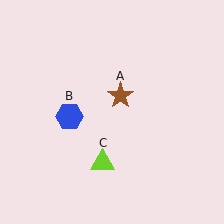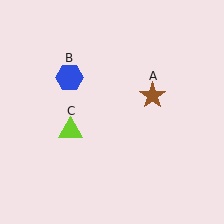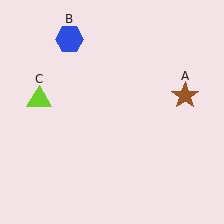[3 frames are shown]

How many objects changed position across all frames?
3 objects changed position: brown star (object A), blue hexagon (object B), lime triangle (object C).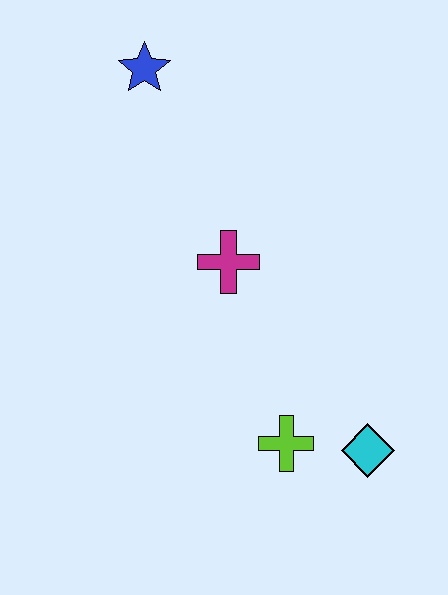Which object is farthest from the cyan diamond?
The blue star is farthest from the cyan diamond.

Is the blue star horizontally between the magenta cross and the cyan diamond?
No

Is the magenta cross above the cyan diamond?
Yes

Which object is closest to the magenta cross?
The lime cross is closest to the magenta cross.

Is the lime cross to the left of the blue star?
No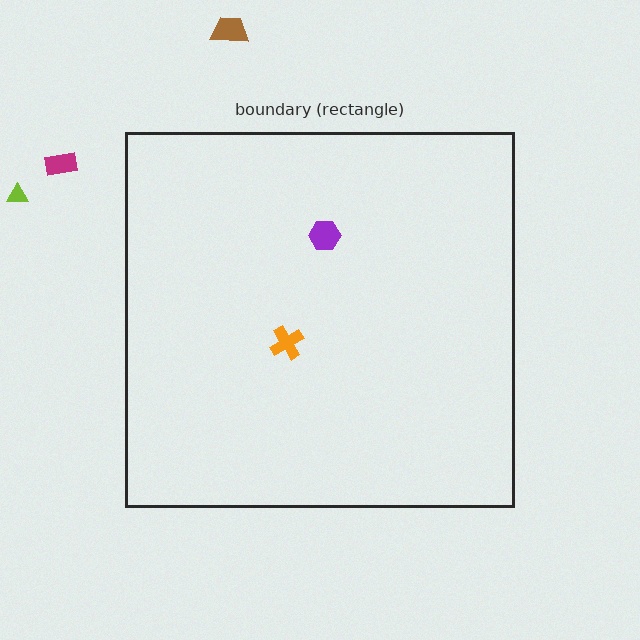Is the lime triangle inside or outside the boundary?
Outside.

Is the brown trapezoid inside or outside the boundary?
Outside.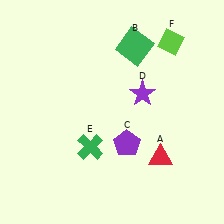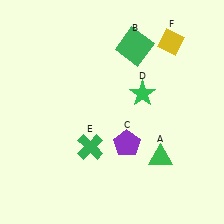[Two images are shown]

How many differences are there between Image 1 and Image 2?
There are 3 differences between the two images.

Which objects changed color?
A changed from red to green. D changed from purple to green. F changed from lime to yellow.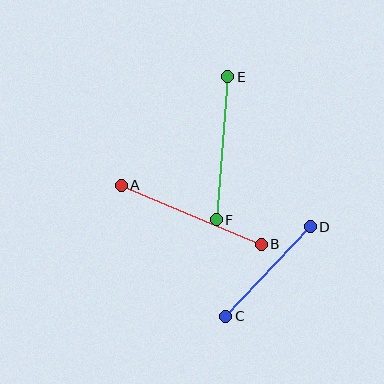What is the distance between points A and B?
The distance is approximately 152 pixels.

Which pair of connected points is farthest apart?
Points A and B are farthest apart.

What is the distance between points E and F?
The distance is approximately 143 pixels.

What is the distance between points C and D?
The distance is approximately 123 pixels.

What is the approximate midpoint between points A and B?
The midpoint is at approximately (191, 215) pixels.